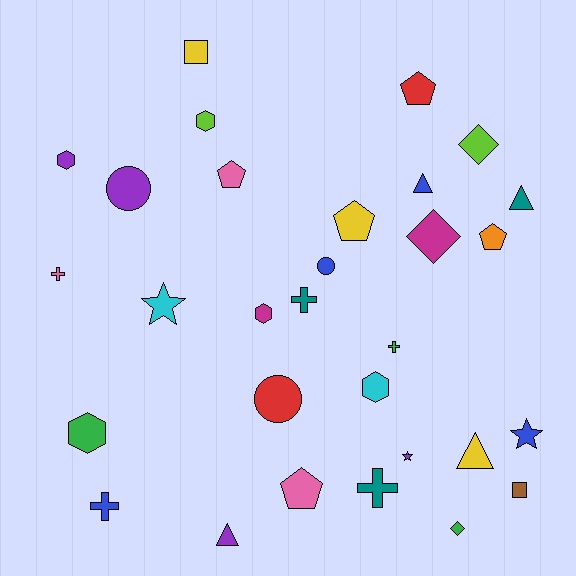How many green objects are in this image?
There are 3 green objects.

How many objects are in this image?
There are 30 objects.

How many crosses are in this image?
There are 5 crosses.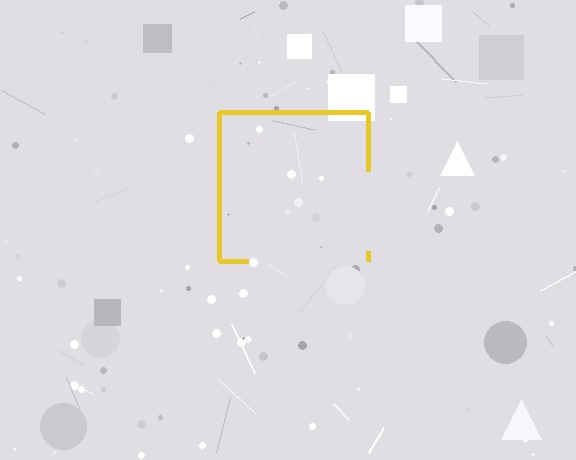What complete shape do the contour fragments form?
The contour fragments form a square.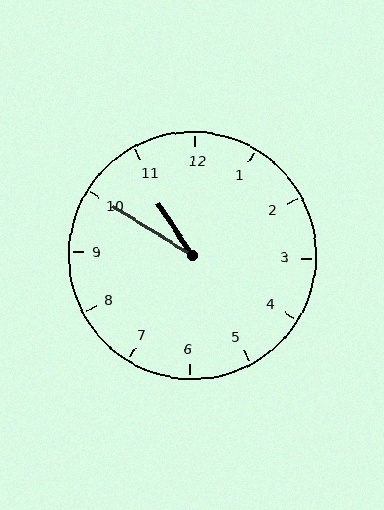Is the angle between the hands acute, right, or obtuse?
It is acute.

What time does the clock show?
10:50.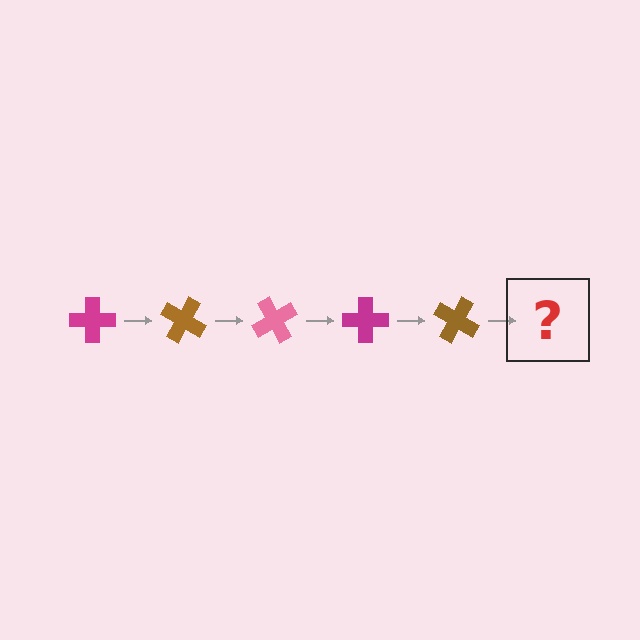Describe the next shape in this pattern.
It should be a pink cross, rotated 150 degrees from the start.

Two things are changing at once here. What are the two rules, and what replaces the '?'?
The two rules are that it rotates 30 degrees each step and the color cycles through magenta, brown, and pink. The '?' should be a pink cross, rotated 150 degrees from the start.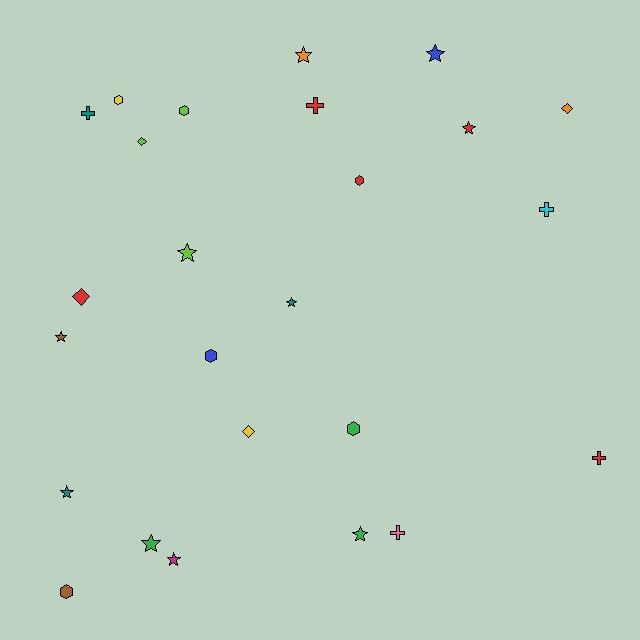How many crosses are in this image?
There are 5 crosses.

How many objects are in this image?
There are 25 objects.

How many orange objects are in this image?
There are 2 orange objects.